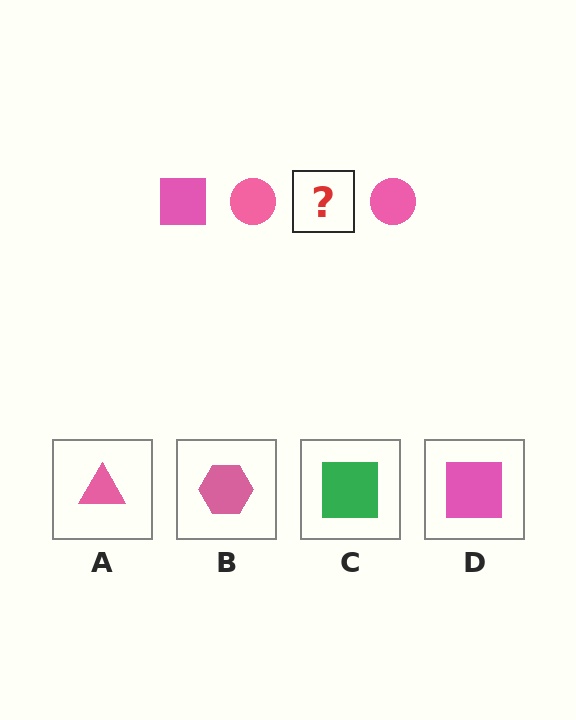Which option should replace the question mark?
Option D.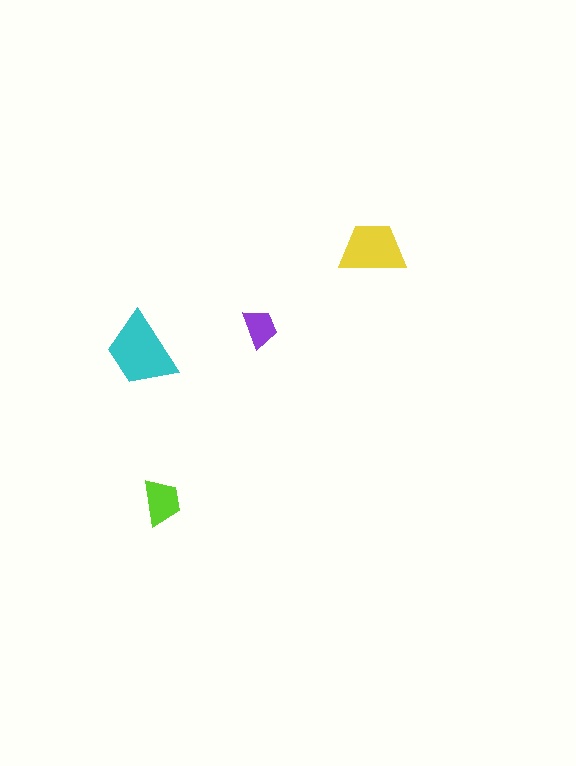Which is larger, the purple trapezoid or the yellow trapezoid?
The yellow one.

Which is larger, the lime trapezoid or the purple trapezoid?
The lime one.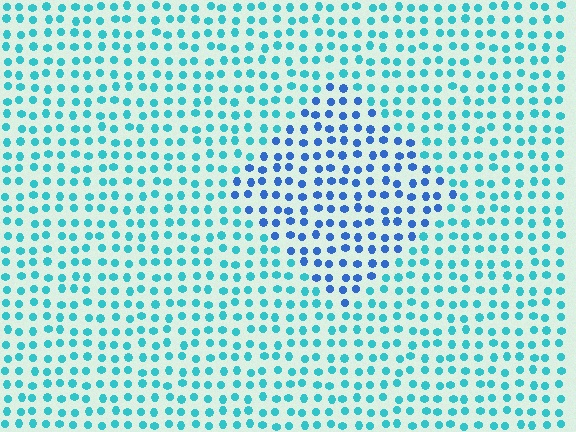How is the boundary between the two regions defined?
The boundary is defined purely by a slight shift in hue (about 36 degrees). Spacing, size, and orientation are identical on both sides.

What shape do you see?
I see a diamond.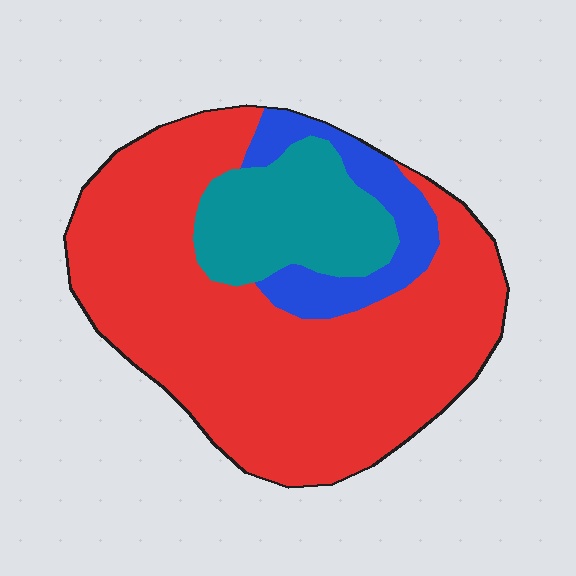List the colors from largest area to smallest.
From largest to smallest: red, teal, blue.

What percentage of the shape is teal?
Teal takes up between a sixth and a third of the shape.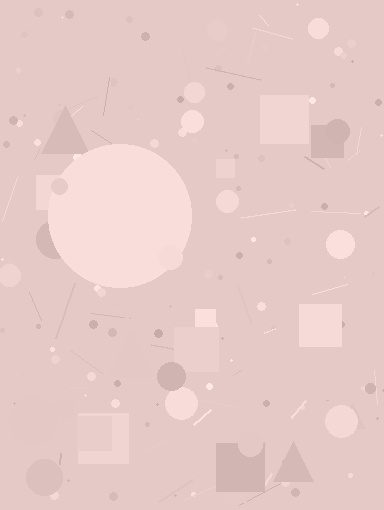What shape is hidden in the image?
A circle is hidden in the image.